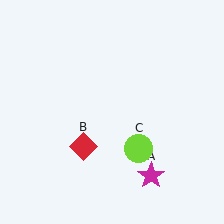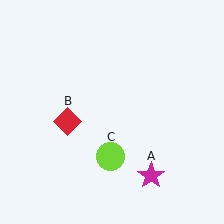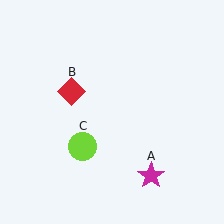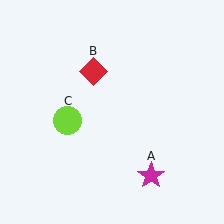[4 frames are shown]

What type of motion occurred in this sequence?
The red diamond (object B), lime circle (object C) rotated clockwise around the center of the scene.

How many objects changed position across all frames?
2 objects changed position: red diamond (object B), lime circle (object C).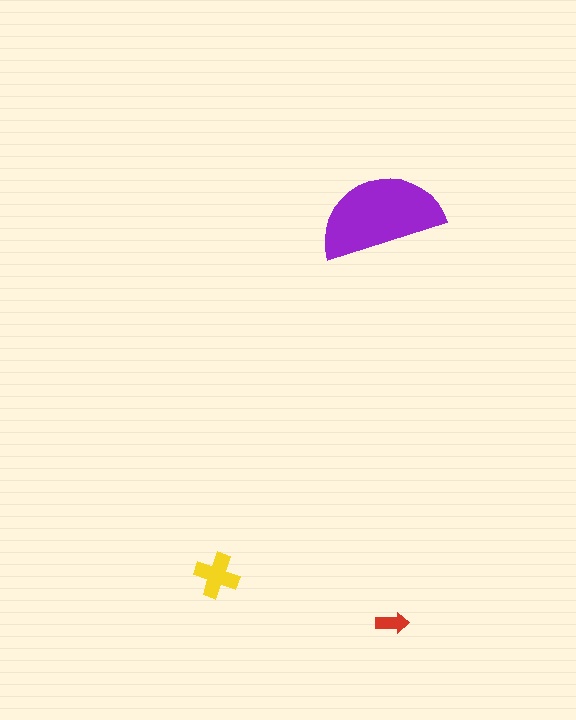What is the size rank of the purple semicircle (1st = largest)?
1st.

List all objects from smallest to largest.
The red arrow, the yellow cross, the purple semicircle.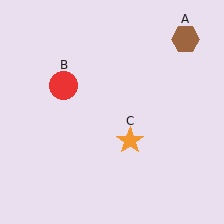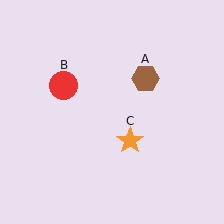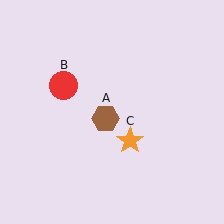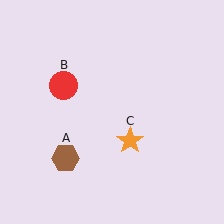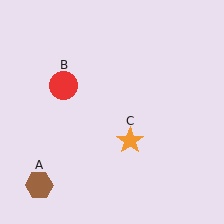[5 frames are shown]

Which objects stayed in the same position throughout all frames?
Red circle (object B) and orange star (object C) remained stationary.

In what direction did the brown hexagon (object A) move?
The brown hexagon (object A) moved down and to the left.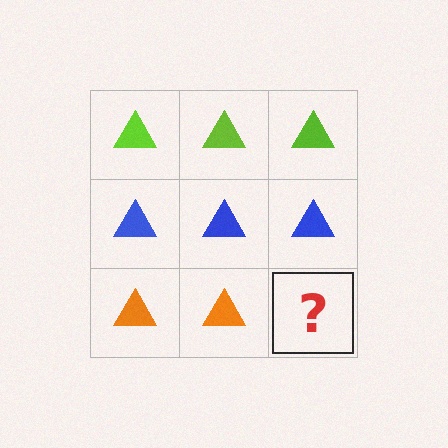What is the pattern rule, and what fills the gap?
The rule is that each row has a consistent color. The gap should be filled with an orange triangle.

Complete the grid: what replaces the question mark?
The question mark should be replaced with an orange triangle.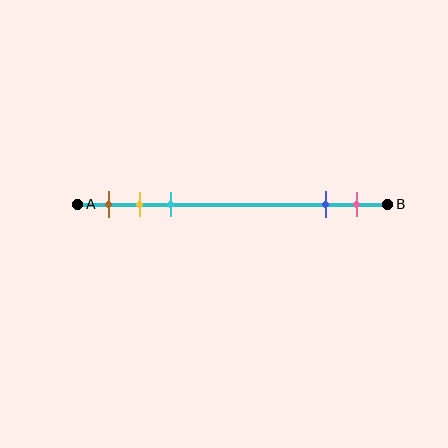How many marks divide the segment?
There are 5 marks dividing the segment.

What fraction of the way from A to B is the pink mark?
The pink mark is approximately 90% (0.9) of the way from A to B.